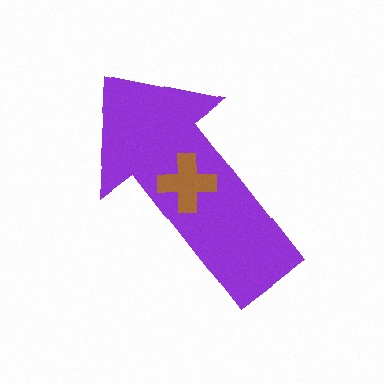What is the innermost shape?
The brown cross.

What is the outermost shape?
The purple arrow.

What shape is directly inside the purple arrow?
The brown cross.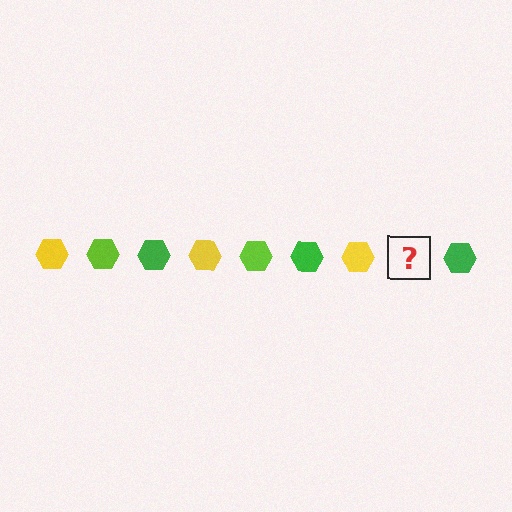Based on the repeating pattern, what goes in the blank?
The blank should be a lime hexagon.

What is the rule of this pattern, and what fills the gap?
The rule is that the pattern cycles through yellow, lime, green hexagons. The gap should be filled with a lime hexagon.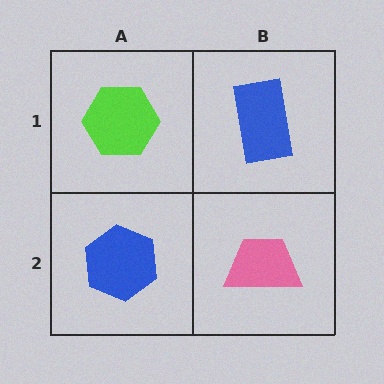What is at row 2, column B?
A pink trapezoid.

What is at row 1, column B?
A blue rectangle.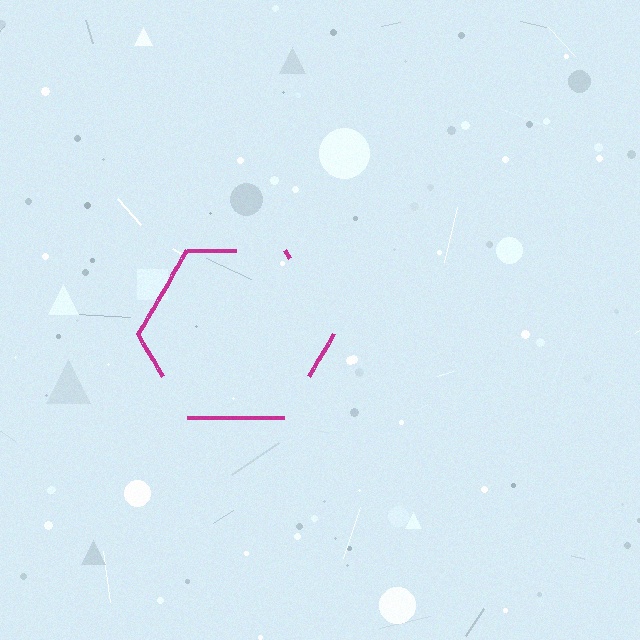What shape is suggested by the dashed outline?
The dashed outline suggests a hexagon.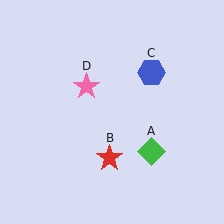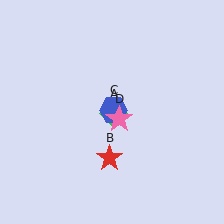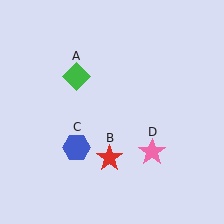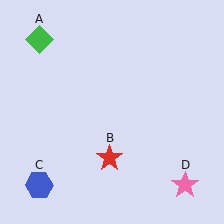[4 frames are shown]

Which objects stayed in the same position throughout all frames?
Red star (object B) remained stationary.